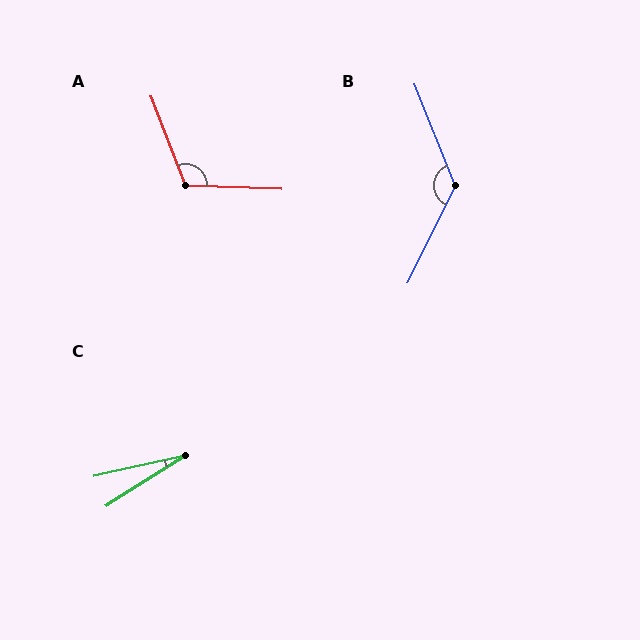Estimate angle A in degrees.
Approximately 114 degrees.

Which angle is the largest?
B, at approximately 132 degrees.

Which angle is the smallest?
C, at approximately 20 degrees.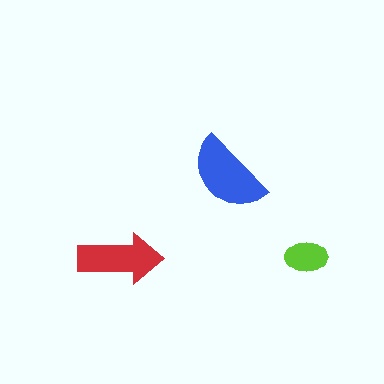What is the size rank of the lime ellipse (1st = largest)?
3rd.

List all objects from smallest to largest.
The lime ellipse, the red arrow, the blue semicircle.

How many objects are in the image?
There are 3 objects in the image.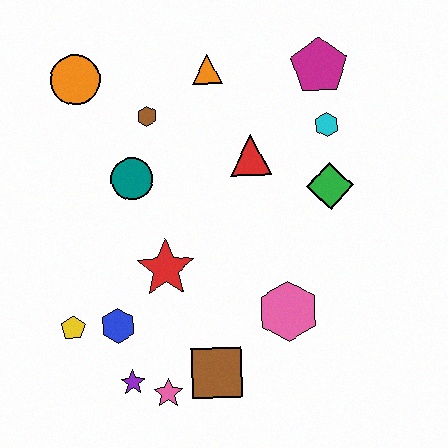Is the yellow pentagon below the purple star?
No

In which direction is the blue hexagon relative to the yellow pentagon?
The blue hexagon is to the right of the yellow pentagon.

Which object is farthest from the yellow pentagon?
The magenta pentagon is farthest from the yellow pentagon.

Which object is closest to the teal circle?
The brown hexagon is closest to the teal circle.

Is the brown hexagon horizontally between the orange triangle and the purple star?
Yes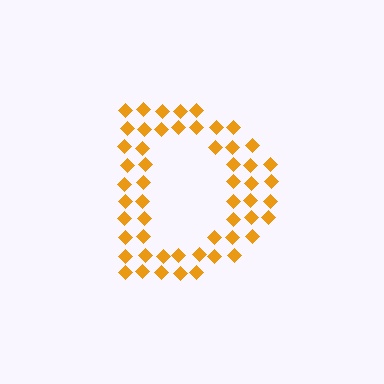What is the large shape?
The large shape is the letter D.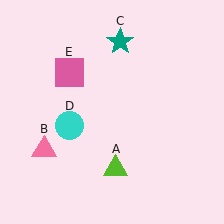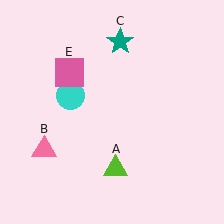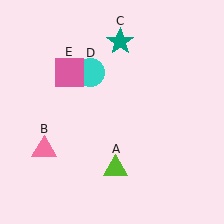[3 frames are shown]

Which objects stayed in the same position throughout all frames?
Lime triangle (object A) and pink triangle (object B) and teal star (object C) and pink square (object E) remained stationary.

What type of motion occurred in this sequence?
The cyan circle (object D) rotated clockwise around the center of the scene.